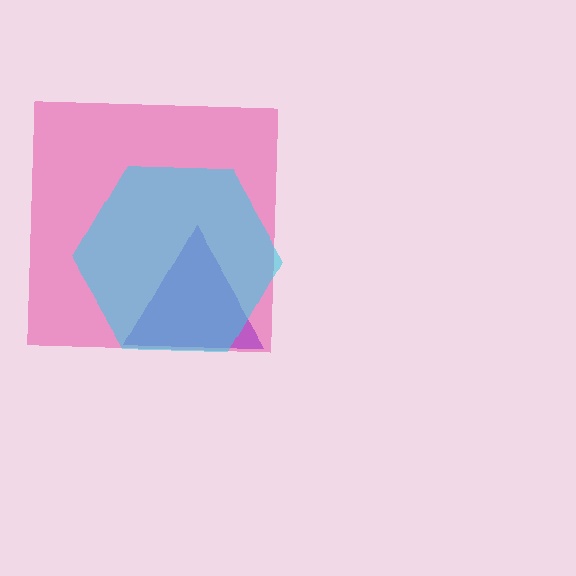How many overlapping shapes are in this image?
There are 3 overlapping shapes in the image.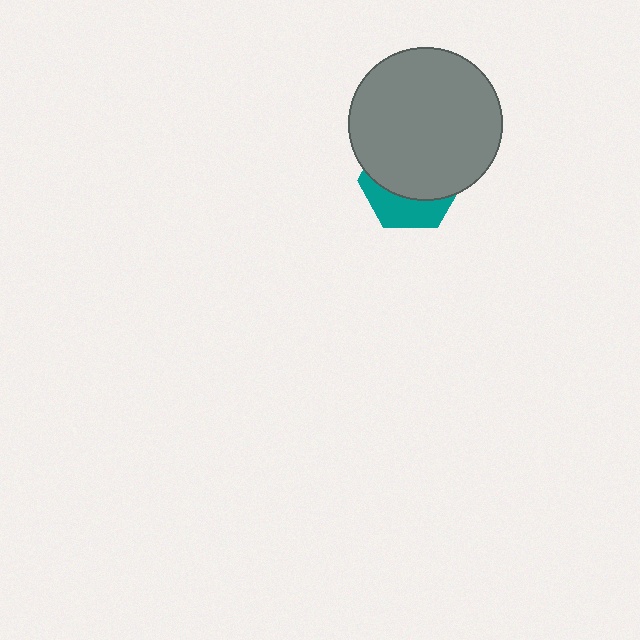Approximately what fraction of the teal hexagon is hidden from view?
Roughly 67% of the teal hexagon is hidden behind the gray circle.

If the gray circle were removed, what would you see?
You would see the complete teal hexagon.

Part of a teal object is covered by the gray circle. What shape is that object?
It is a hexagon.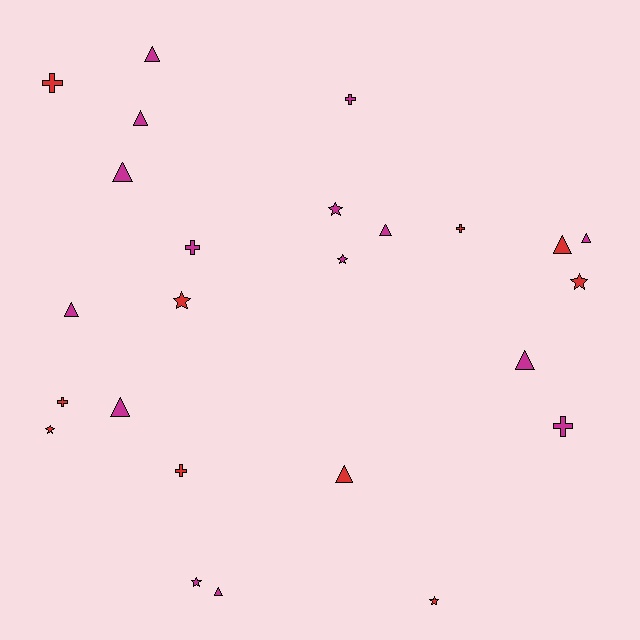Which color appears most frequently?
Magenta, with 15 objects.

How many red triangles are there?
There are 2 red triangles.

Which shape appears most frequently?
Triangle, with 11 objects.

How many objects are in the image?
There are 25 objects.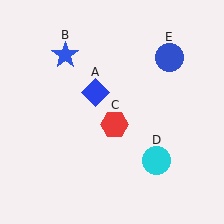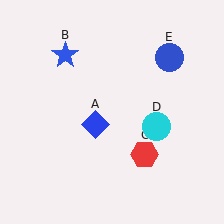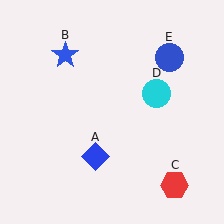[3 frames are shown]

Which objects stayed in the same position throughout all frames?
Blue star (object B) and blue circle (object E) remained stationary.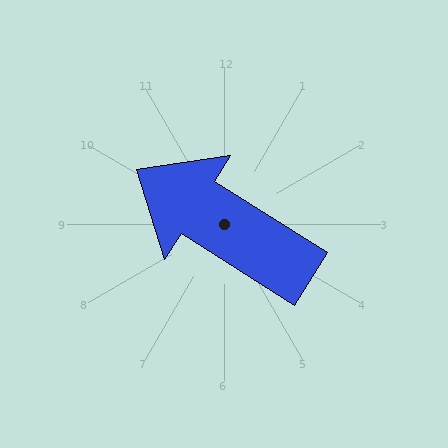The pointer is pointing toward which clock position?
Roughly 10 o'clock.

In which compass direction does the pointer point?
Northwest.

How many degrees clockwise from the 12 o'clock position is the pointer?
Approximately 302 degrees.